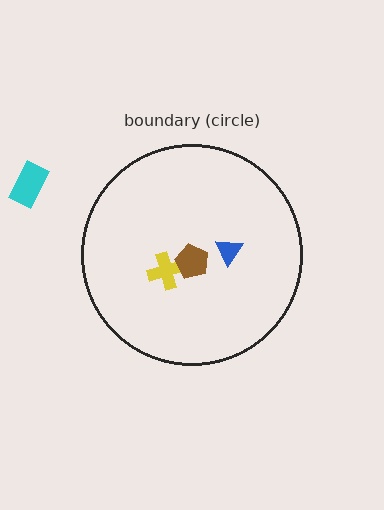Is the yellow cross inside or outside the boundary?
Inside.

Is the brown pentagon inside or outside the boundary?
Inside.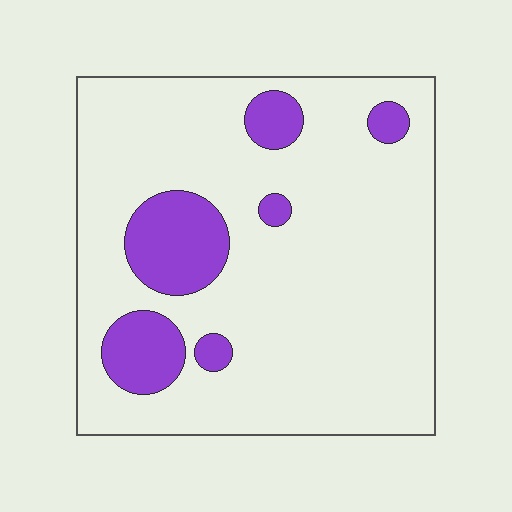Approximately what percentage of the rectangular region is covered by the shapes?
Approximately 15%.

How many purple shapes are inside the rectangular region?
6.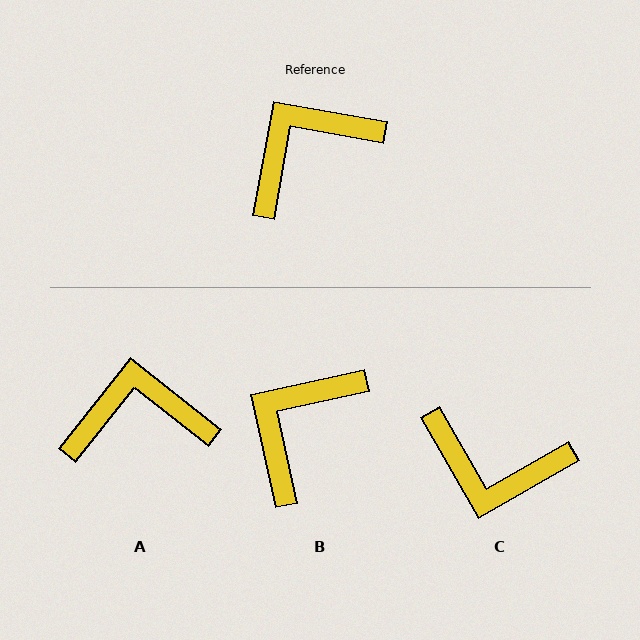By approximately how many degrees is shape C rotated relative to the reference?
Approximately 130 degrees counter-clockwise.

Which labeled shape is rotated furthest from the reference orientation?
C, about 130 degrees away.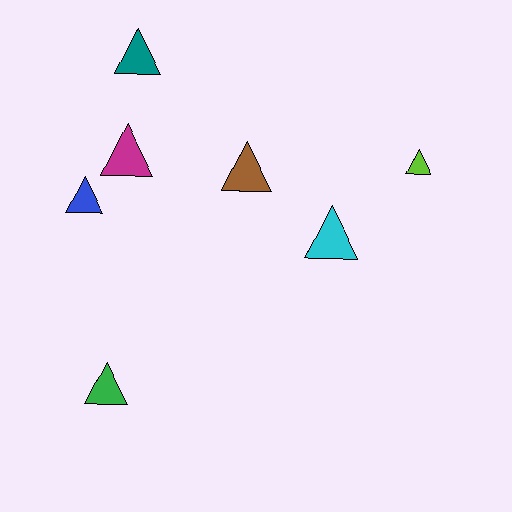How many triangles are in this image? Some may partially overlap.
There are 7 triangles.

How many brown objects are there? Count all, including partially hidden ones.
There is 1 brown object.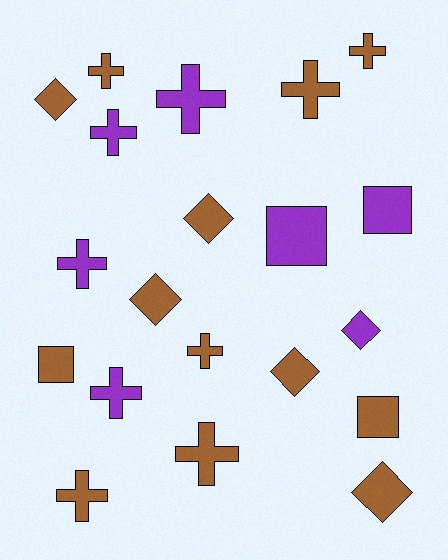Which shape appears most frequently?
Cross, with 10 objects.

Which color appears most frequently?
Brown, with 13 objects.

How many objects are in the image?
There are 20 objects.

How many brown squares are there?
There are 2 brown squares.